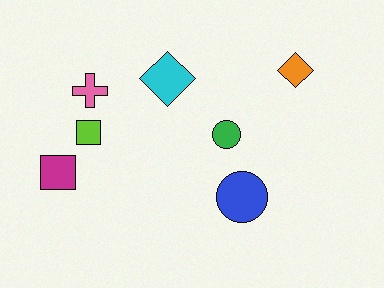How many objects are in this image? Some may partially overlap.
There are 7 objects.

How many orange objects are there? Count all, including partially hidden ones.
There is 1 orange object.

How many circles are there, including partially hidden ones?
There are 2 circles.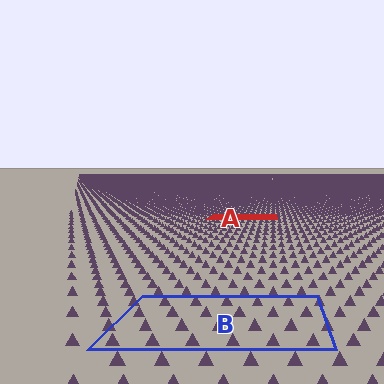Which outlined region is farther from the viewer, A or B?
Region A is farther from the viewer — the texture elements inside it appear smaller and more densely packed.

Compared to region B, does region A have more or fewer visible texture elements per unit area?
Region A has more texture elements per unit area — they are packed more densely because it is farther away.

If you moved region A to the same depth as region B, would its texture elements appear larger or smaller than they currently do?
They would appear larger. At a closer depth, the same texture elements are projected at a bigger on-screen size.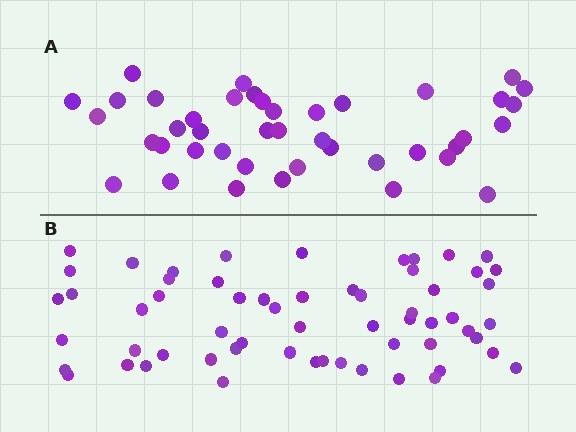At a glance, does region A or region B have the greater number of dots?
Region B (the bottom region) has more dots.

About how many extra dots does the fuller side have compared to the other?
Region B has approximately 20 more dots than region A.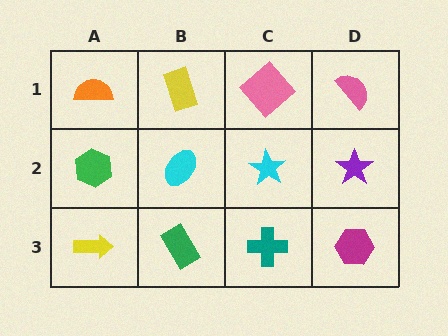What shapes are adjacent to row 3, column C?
A cyan star (row 2, column C), a green rectangle (row 3, column B), a magenta hexagon (row 3, column D).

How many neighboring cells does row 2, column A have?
3.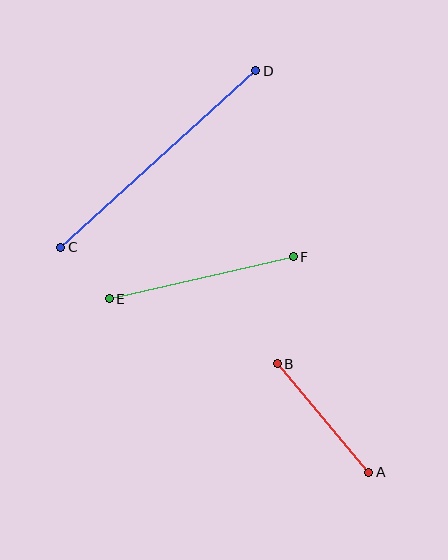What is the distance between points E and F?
The distance is approximately 189 pixels.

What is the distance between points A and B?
The distance is approximately 142 pixels.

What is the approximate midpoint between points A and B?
The midpoint is at approximately (323, 418) pixels.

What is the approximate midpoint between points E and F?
The midpoint is at approximately (201, 278) pixels.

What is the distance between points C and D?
The distance is approximately 263 pixels.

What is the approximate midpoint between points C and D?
The midpoint is at approximately (158, 159) pixels.